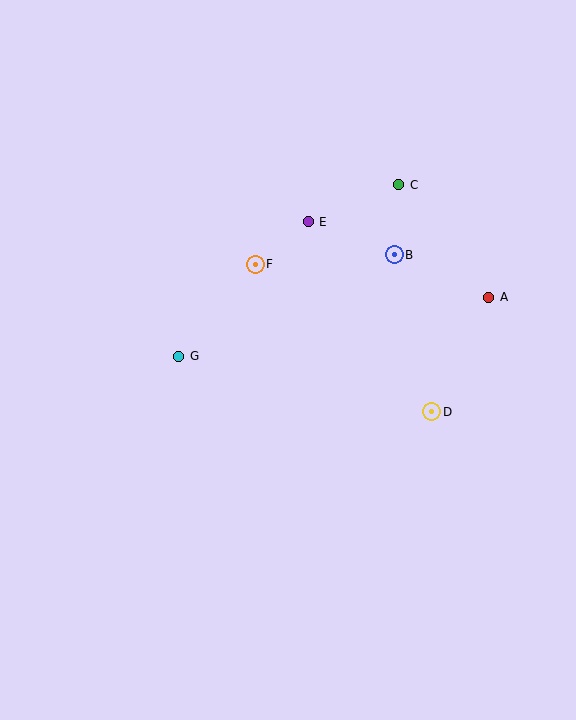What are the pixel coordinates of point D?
Point D is at (432, 412).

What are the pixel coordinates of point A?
Point A is at (489, 297).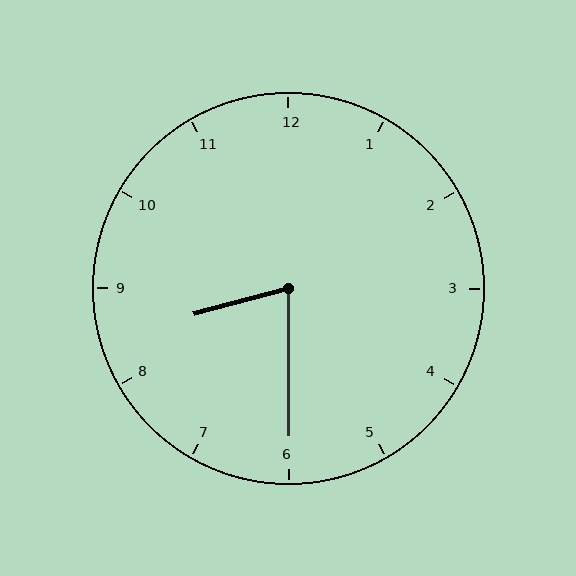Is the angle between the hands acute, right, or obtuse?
It is acute.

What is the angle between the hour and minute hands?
Approximately 75 degrees.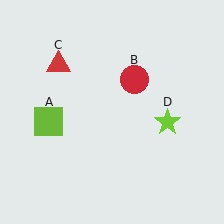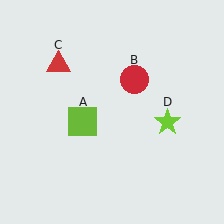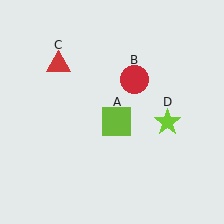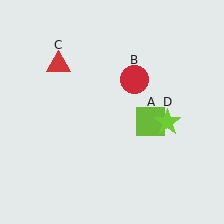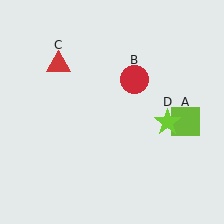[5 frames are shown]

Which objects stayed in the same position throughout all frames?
Red circle (object B) and red triangle (object C) and lime star (object D) remained stationary.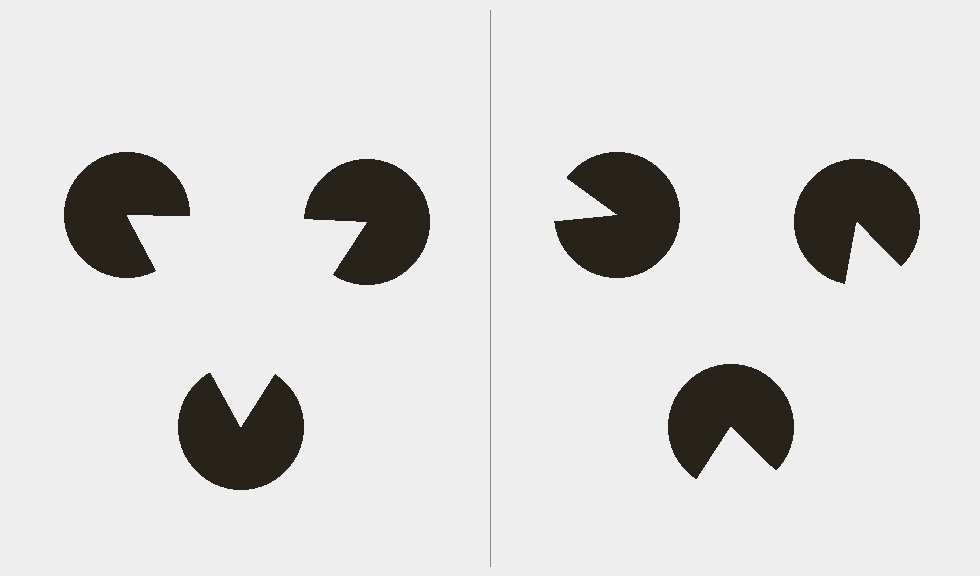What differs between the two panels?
The pac-man discs are positioned identically on both sides; only the wedge orientations differ. On the left they align to a triangle; on the right they are misaligned.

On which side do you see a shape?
An illusory triangle appears on the left side. On the right side the wedge cuts are rotated, so no coherent shape forms.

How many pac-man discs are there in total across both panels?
6 — 3 on each side.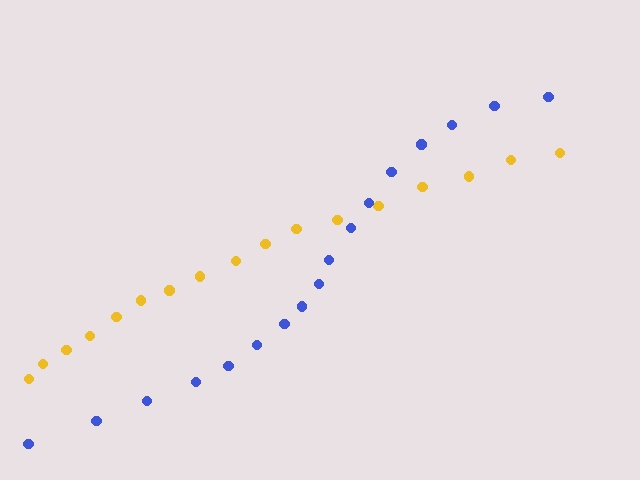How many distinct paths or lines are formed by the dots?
There are 2 distinct paths.